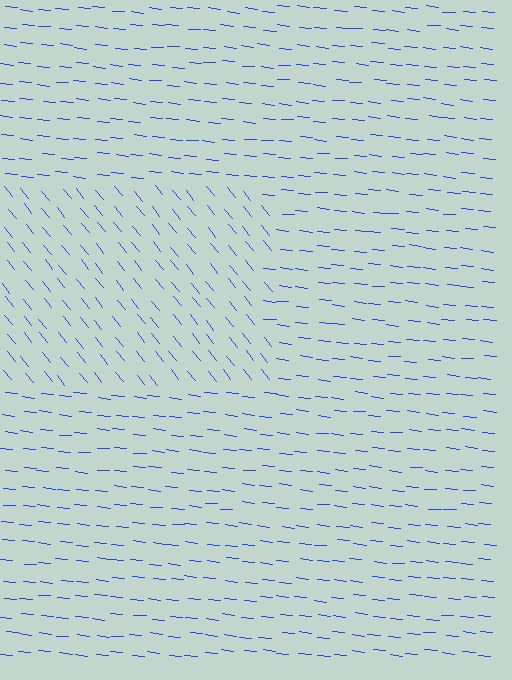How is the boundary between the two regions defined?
The boundary is defined purely by a change in line orientation (approximately 45 degrees difference). All lines are the same color and thickness.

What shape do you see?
I see a rectangle.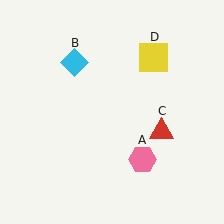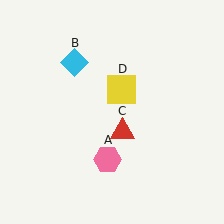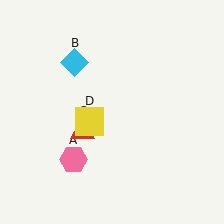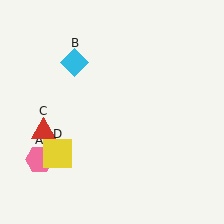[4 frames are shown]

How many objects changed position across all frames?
3 objects changed position: pink hexagon (object A), red triangle (object C), yellow square (object D).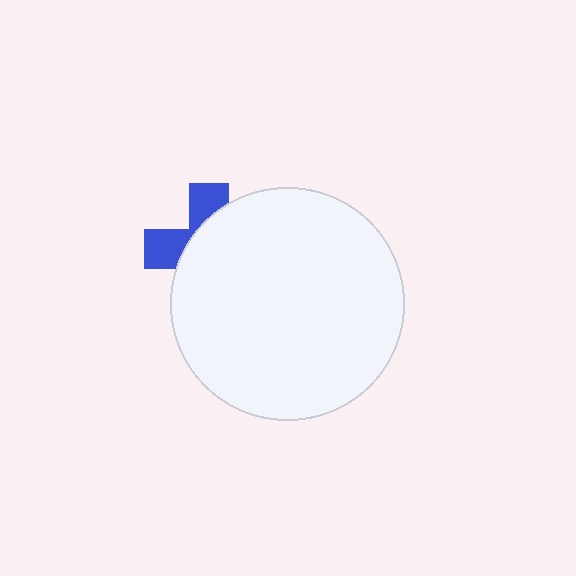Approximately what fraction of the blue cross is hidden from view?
Roughly 66% of the blue cross is hidden behind the white circle.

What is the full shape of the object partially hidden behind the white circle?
The partially hidden object is a blue cross.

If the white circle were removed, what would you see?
You would see the complete blue cross.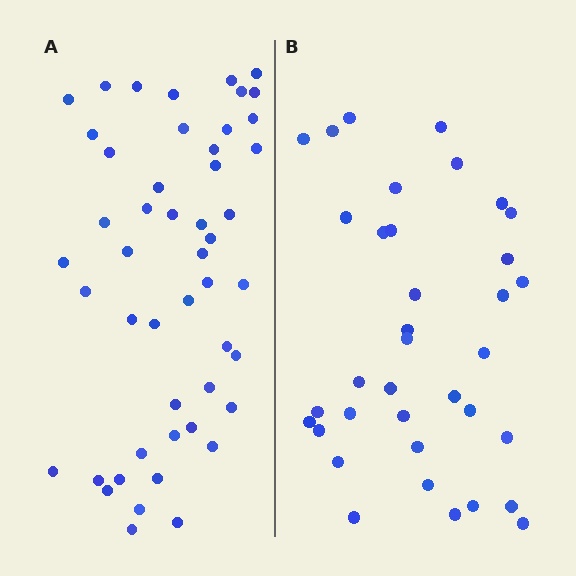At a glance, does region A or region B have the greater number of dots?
Region A (the left region) has more dots.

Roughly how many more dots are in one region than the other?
Region A has approximately 15 more dots than region B.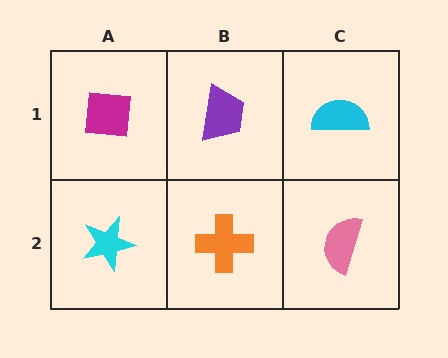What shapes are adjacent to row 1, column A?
A cyan star (row 2, column A), a purple trapezoid (row 1, column B).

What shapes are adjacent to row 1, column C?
A pink semicircle (row 2, column C), a purple trapezoid (row 1, column B).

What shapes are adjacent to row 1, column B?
An orange cross (row 2, column B), a magenta square (row 1, column A), a cyan semicircle (row 1, column C).